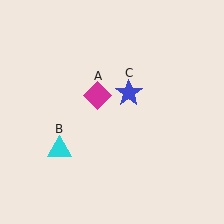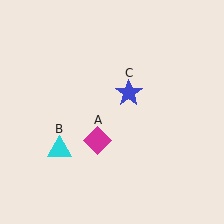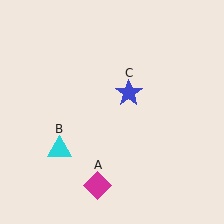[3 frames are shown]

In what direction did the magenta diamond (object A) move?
The magenta diamond (object A) moved down.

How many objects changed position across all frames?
1 object changed position: magenta diamond (object A).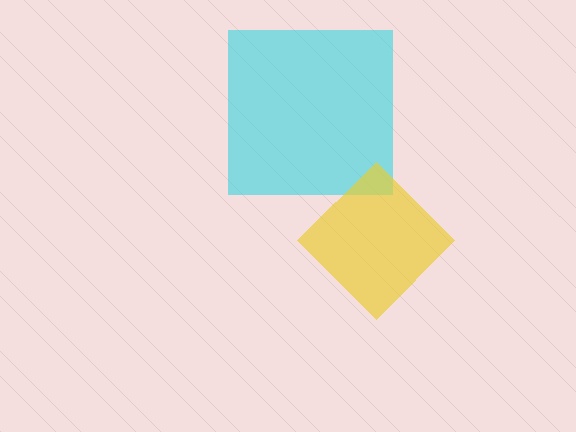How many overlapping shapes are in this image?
There are 2 overlapping shapes in the image.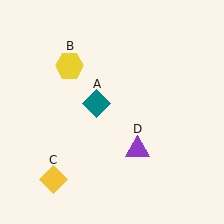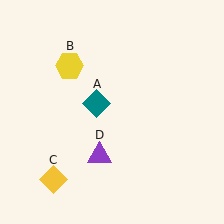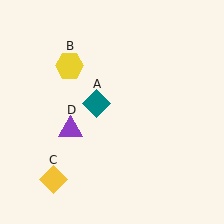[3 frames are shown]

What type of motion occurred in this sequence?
The purple triangle (object D) rotated clockwise around the center of the scene.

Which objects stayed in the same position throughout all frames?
Teal diamond (object A) and yellow hexagon (object B) and yellow diamond (object C) remained stationary.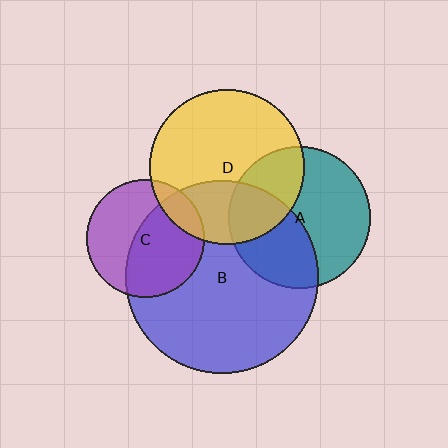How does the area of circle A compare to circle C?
Approximately 1.5 times.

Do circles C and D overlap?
Yes.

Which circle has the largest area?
Circle B (blue).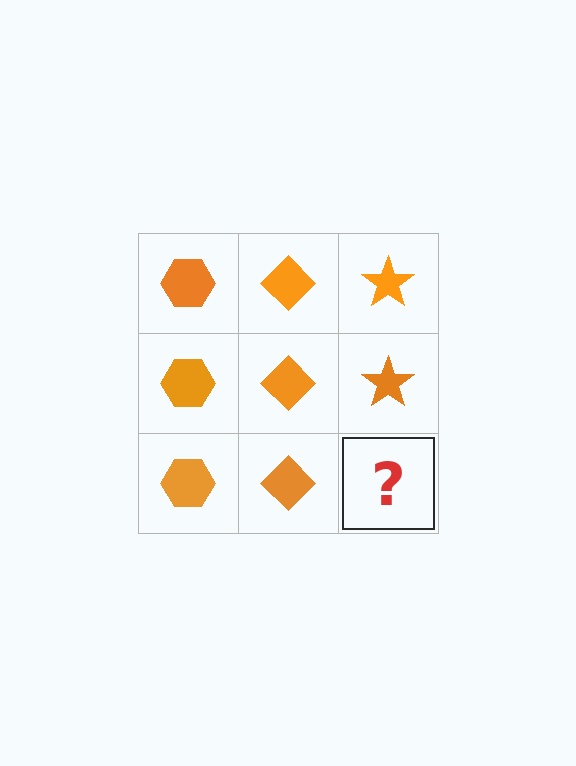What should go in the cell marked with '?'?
The missing cell should contain an orange star.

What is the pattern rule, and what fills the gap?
The rule is that each column has a consistent shape. The gap should be filled with an orange star.